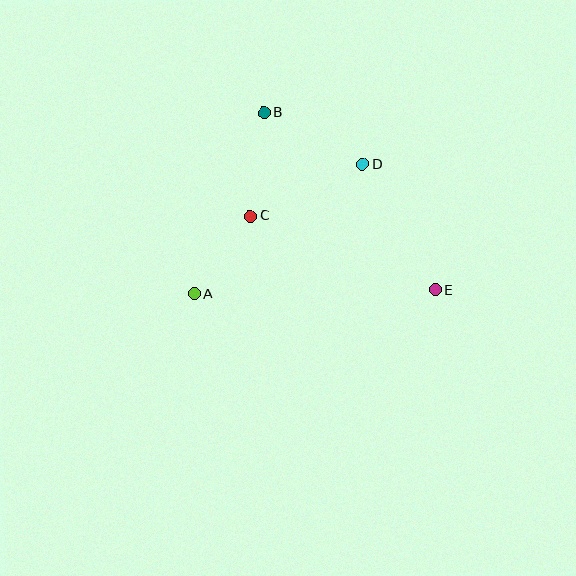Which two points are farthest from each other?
Points B and E are farthest from each other.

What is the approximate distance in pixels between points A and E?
The distance between A and E is approximately 241 pixels.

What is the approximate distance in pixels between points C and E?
The distance between C and E is approximately 200 pixels.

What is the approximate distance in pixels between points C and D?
The distance between C and D is approximately 123 pixels.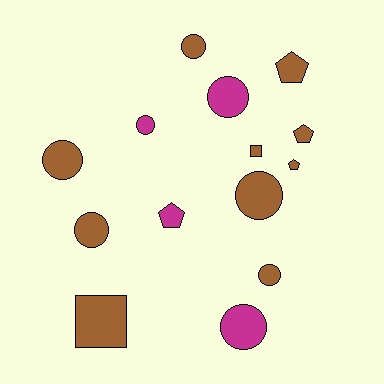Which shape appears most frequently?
Circle, with 8 objects.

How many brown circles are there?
There are 5 brown circles.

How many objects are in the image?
There are 14 objects.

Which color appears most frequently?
Brown, with 10 objects.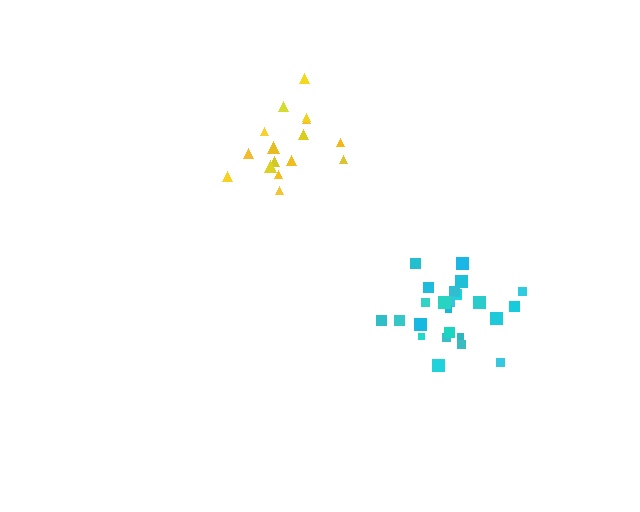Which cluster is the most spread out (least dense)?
Yellow.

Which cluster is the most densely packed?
Cyan.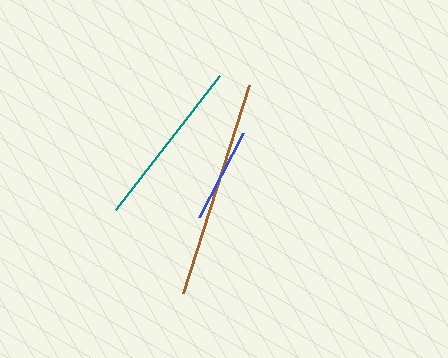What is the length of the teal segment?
The teal segment is approximately 170 pixels long.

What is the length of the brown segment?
The brown segment is approximately 218 pixels long.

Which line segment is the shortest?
The blue line is the shortest at approximately 95 pixels.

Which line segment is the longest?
The brown line is the longest at approximately 218 pixels.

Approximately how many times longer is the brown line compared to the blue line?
The brown line is approximately 2.3 times the length of the blue line.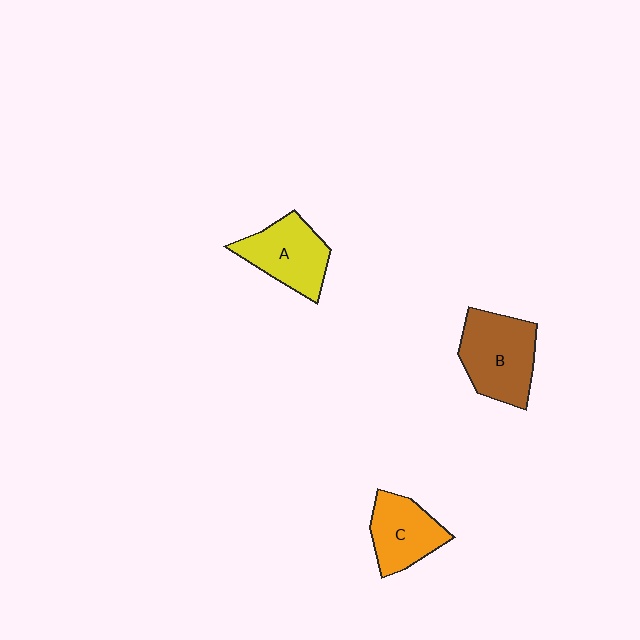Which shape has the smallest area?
Shape C (orange).